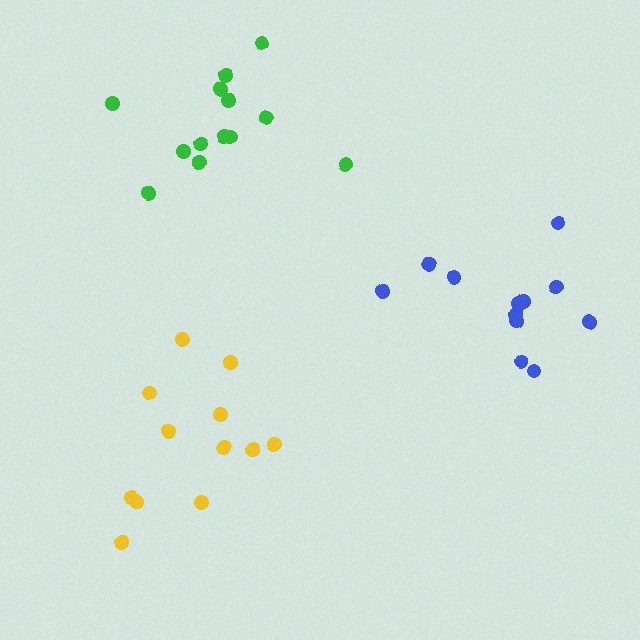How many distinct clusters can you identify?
There are 3 distinct clusters.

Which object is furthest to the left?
The yellow cluster is leftmost.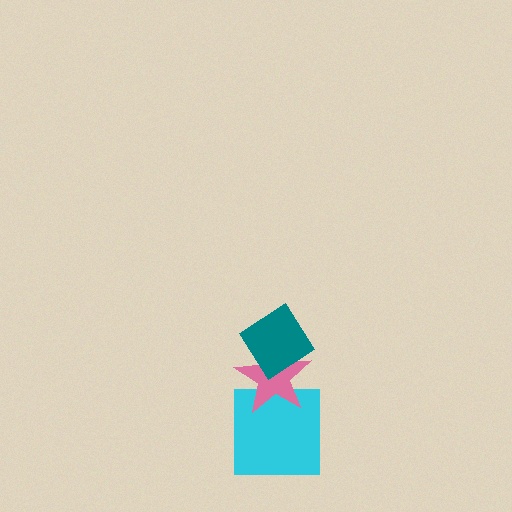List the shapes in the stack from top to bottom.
From top to bottom: the teal diamond, the pink star, the cyan square.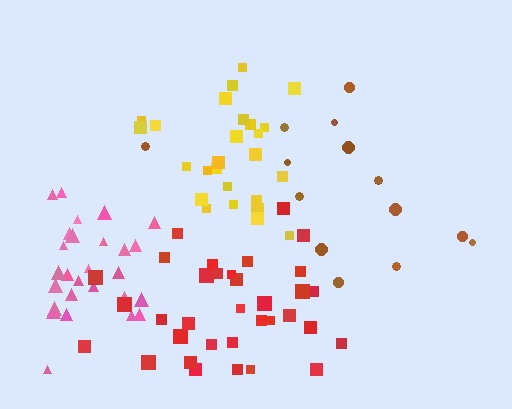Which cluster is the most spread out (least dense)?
Brown.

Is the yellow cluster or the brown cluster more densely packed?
Yellow.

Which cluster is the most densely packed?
Pink.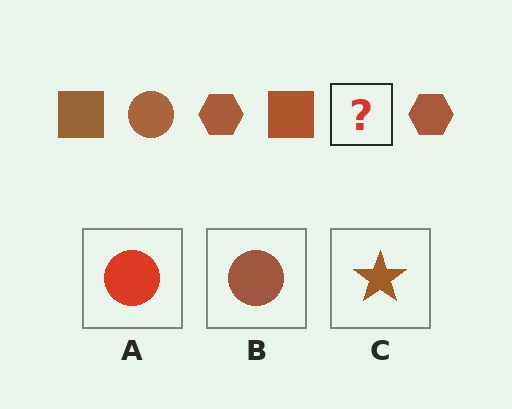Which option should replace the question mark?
Option B.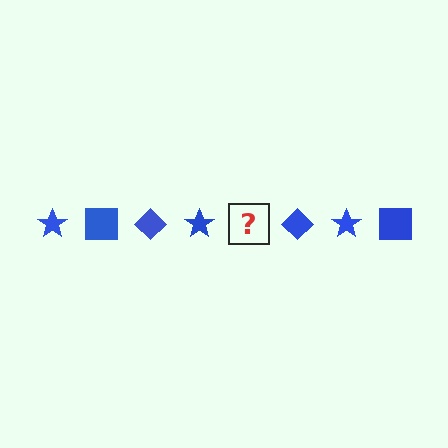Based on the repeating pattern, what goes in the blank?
The blank should be a blue square.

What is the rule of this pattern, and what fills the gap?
The rule is that the pattern cycles through star, square, diamond shapes in blue. The gap should be filled with a blue square.